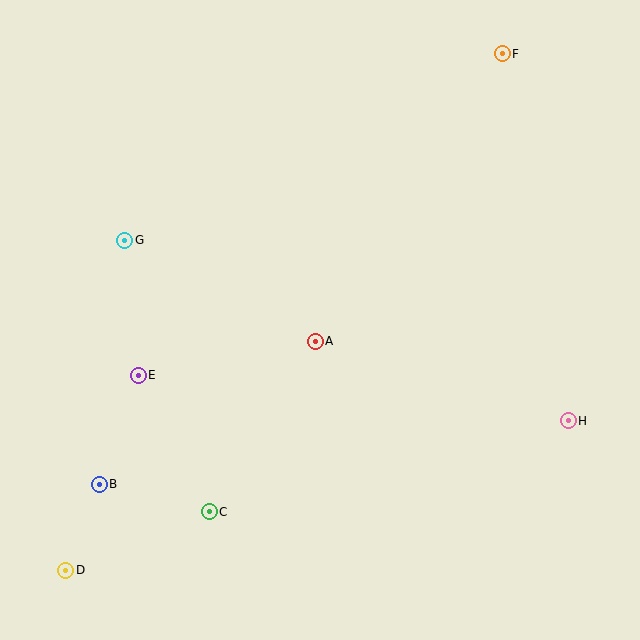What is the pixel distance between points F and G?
The distance between F and G is 421 pixels.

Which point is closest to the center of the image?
Point A at (315, 341) is closest to the center.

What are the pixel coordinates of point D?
Point D is at (66, 570).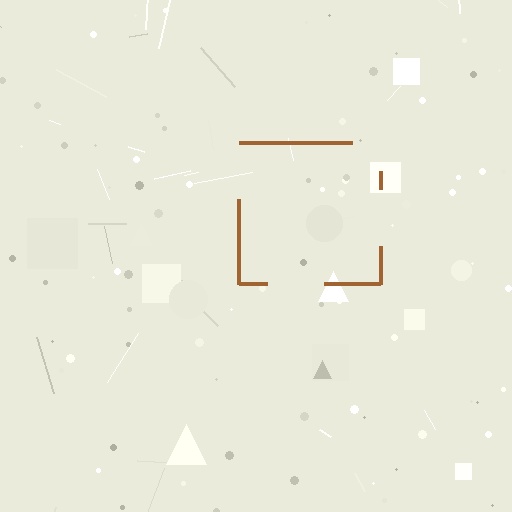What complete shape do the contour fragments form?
The contour fragments form a square.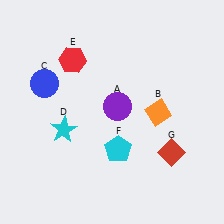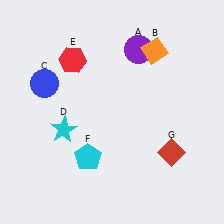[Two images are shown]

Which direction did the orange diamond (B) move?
The orange diamond (B) moved up.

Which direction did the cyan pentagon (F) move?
The cyan pentagon (F) moved left.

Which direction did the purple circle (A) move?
The purple circle (A) moved up.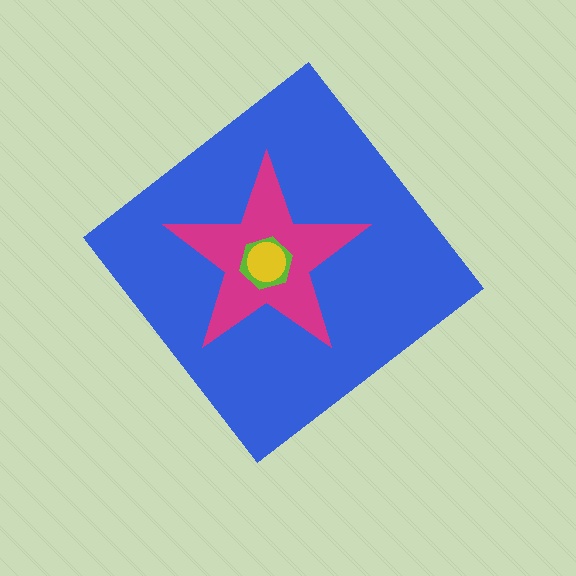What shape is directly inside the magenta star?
The lime hexagon.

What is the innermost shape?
The yellow circle.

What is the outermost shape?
The blue diamond.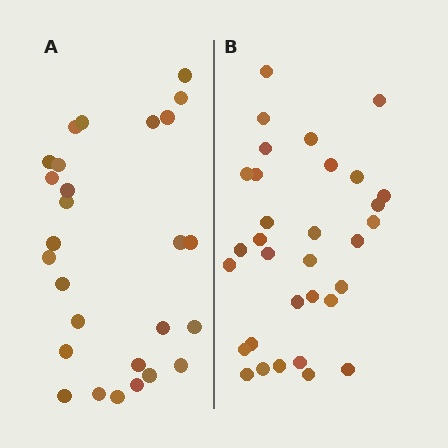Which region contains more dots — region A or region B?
Region B (the right region) has more dots.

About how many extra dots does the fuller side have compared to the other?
Region B has about 5 more dots than region A.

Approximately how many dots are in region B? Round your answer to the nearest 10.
About 30 dots. (The exact count is 32, which rounds to 30.)